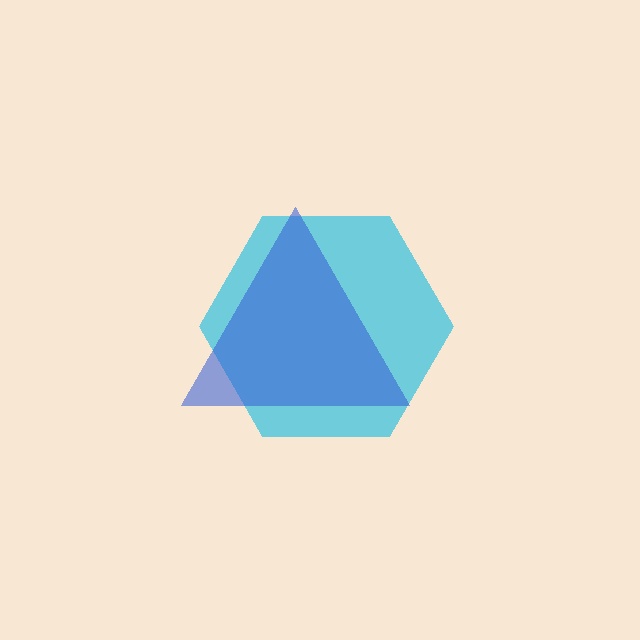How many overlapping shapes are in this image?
There are 2 overlapping shapes in the image.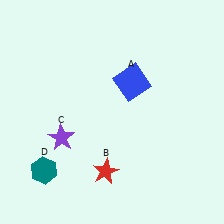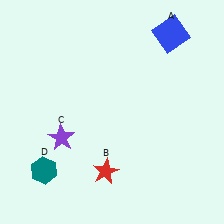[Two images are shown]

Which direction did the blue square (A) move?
The blue square (A) moved up.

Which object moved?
The blue square (A) moved up.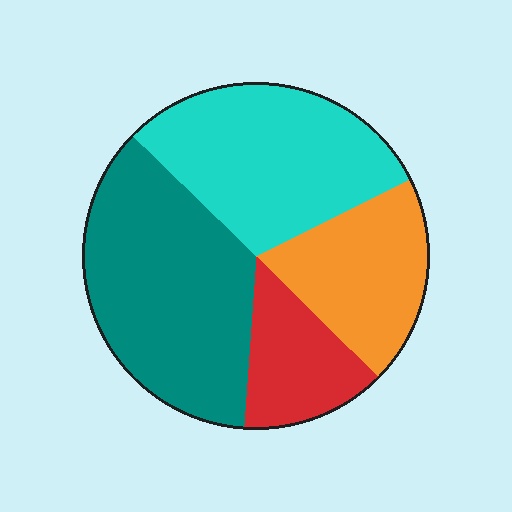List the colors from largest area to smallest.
From largest to smallest: teal, cyan, orange, red.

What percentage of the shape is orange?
Orange takes up less than a quarter of the shape.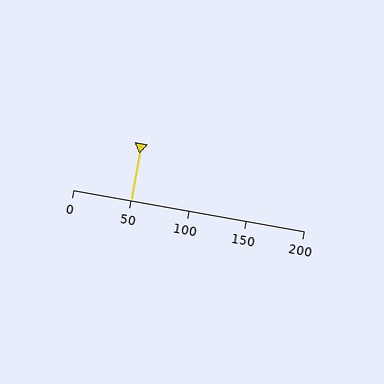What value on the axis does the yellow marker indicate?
The marker indicates approximately 50.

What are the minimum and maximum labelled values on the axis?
The axis runs from 0 to 200.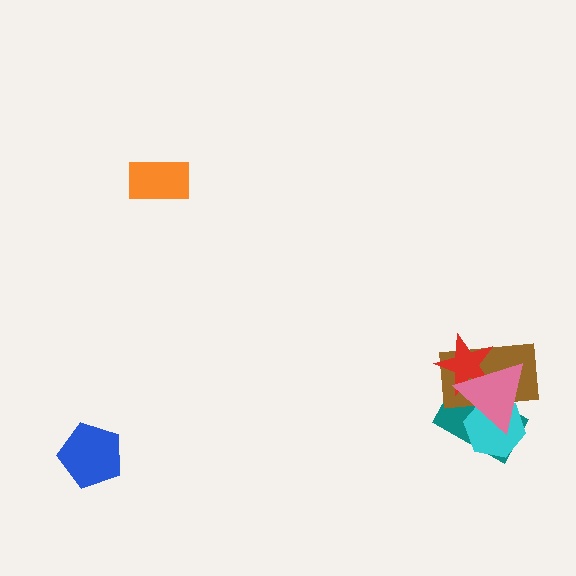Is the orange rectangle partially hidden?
No, no other shape covers it.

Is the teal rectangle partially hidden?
Yes, it is partially covered by another shape.